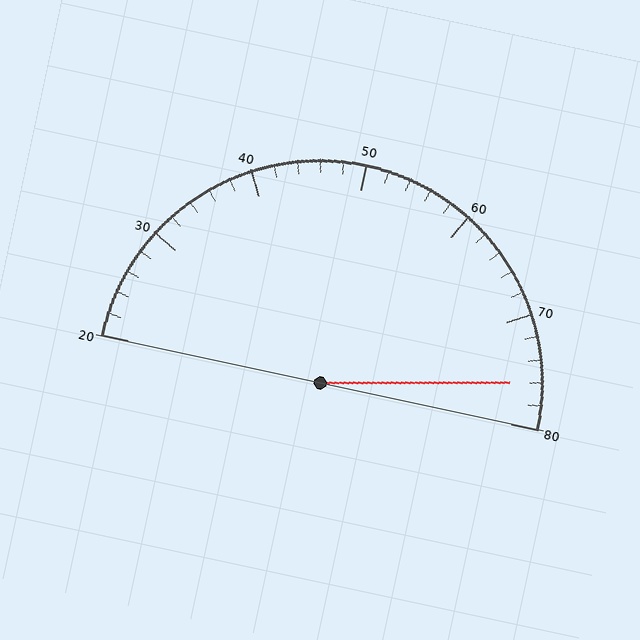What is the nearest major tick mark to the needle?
The nearest major tick mark is 80.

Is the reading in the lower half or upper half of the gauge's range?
The reading is in the upper half of the range (20 to 80).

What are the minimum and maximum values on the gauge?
The gauge ranges from 20 to 80.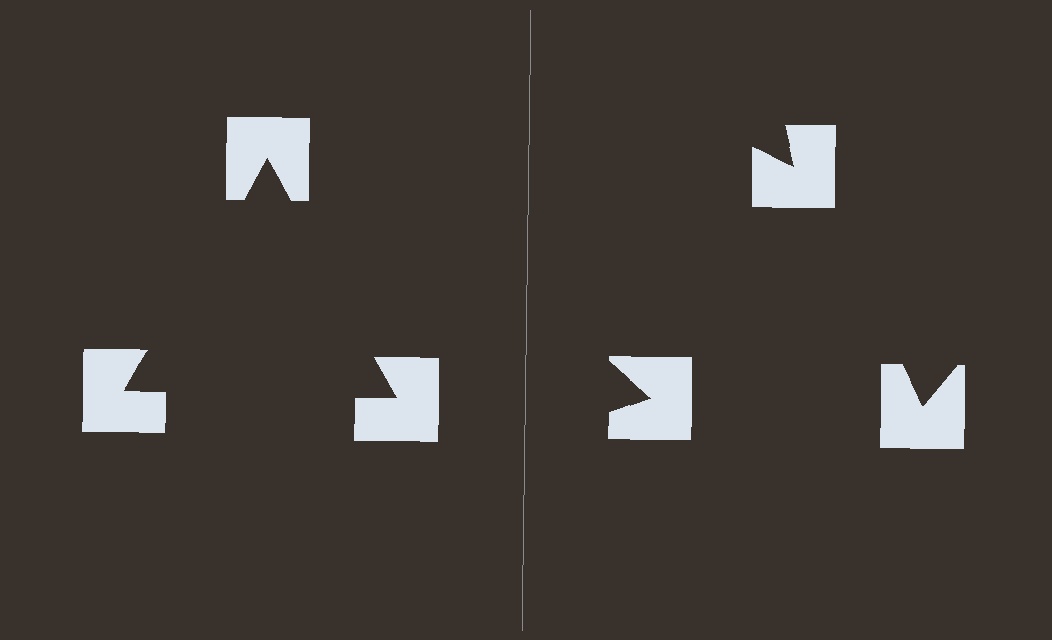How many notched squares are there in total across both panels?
6 — 3 on each side.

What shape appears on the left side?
An illusory triangle.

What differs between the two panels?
The notched squares are positioned identically on both sides; only the wedge orientations differ. On the left they align to a triangle; on the right they are misaligned.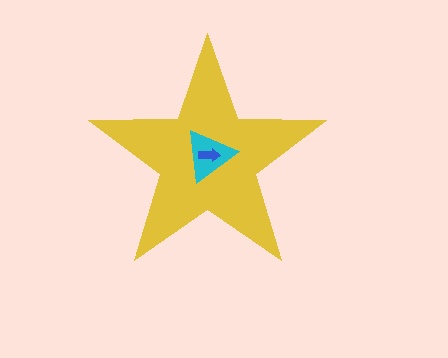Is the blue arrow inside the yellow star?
Yes.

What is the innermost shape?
The blue arrow.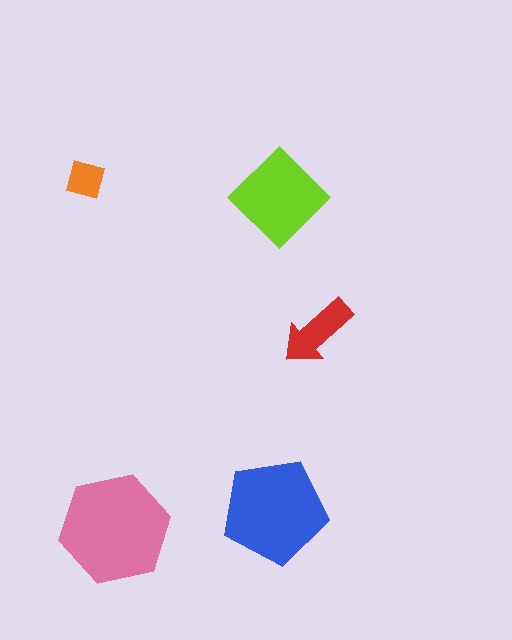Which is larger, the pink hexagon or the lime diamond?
The pink hexagon.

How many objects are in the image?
There are 5 objects in the image.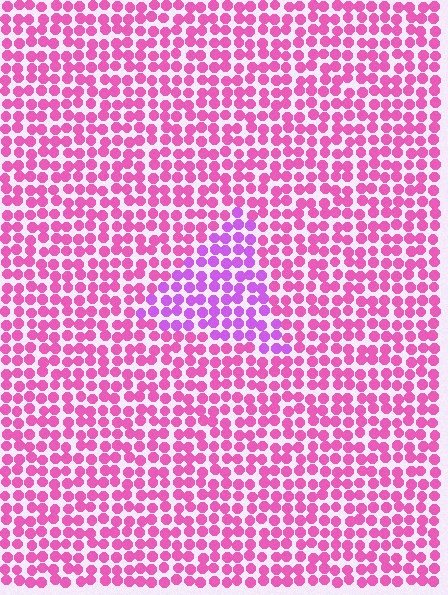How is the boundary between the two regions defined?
The boundary is defined purely by a slight shift in hue (about 33 degrees). Spacing, size, and orientation are identical on both sides.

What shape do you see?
I see a triangle.